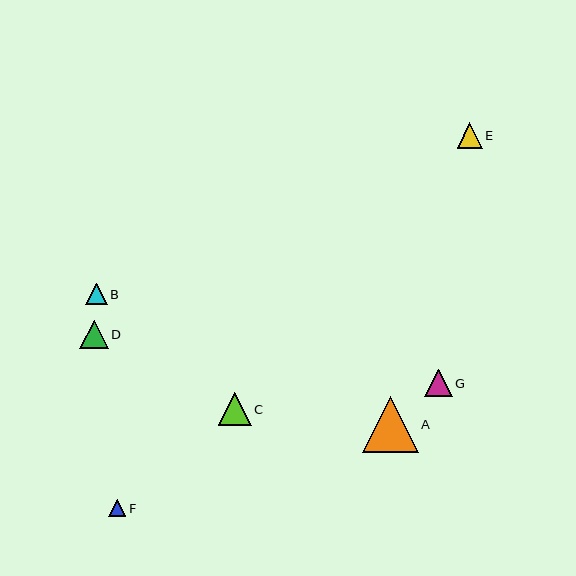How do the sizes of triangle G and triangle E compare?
Triangle G and triangle E are approximately the same size.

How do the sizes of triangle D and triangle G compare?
Triangle D and triangle G are approximately the same size.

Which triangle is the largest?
Triangle A is the largest with a size of approximately 56 pixels.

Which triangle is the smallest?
Triangle F is the smallest with a size of approximately 17 pixels.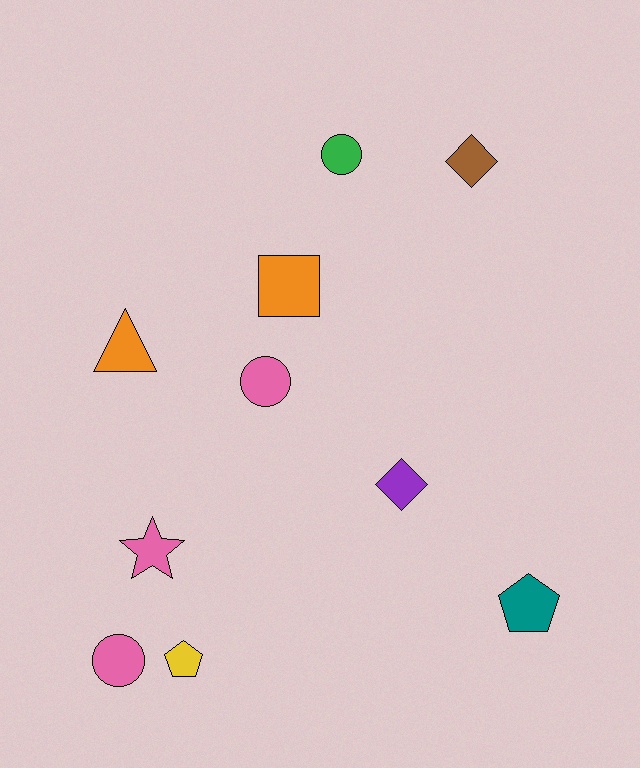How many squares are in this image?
There is 1 square.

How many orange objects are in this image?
There are 2 orange objects.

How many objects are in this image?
There are 10 objects.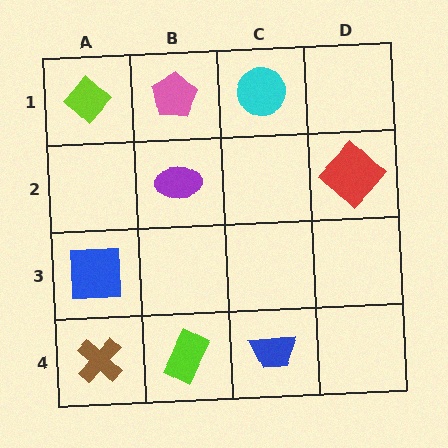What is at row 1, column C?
A cyan circle.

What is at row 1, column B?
A pink pentagon.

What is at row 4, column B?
A lime rectangle.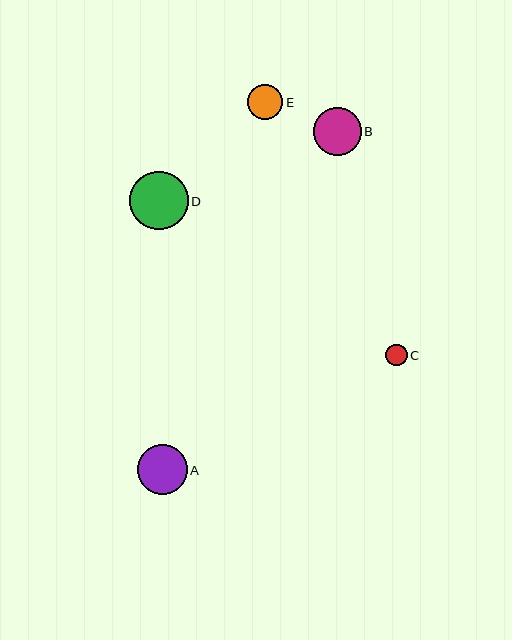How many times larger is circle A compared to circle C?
Circle A is approximately 2.3 times the size of circle C.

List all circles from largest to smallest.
From largest to smallest: D, A, B, E, C.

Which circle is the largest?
Circle D is the largest with a size of approximately 58 pixels.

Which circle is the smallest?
Circle C is the smallest with a size of approximately 22 pixels.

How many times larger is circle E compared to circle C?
Circle E is approximately 1.6 times the size of circle C.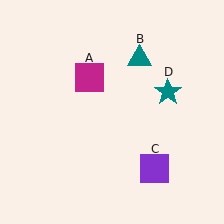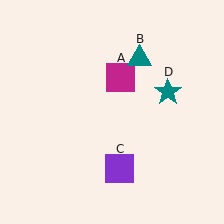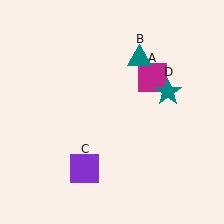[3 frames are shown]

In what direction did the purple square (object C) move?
The purple square (object C) moved left.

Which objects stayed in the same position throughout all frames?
Teal triangle (object B) and teal star (object D) remained stationary.